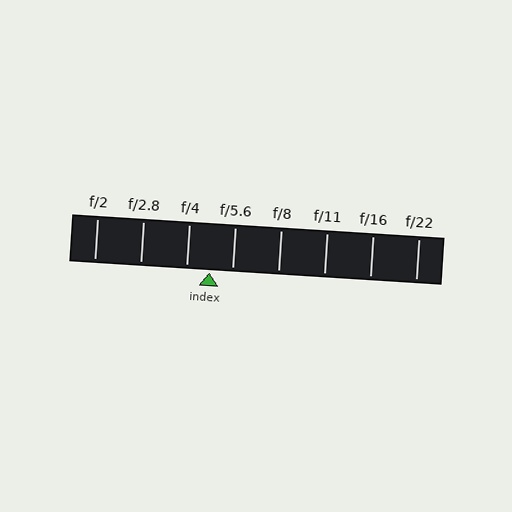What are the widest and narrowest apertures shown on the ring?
The widest aperture shown is f/2 and the narrowest is f/22.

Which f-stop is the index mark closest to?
The index mark is closest to f/5.6.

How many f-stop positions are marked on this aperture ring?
There are 8 f-stop positions marked.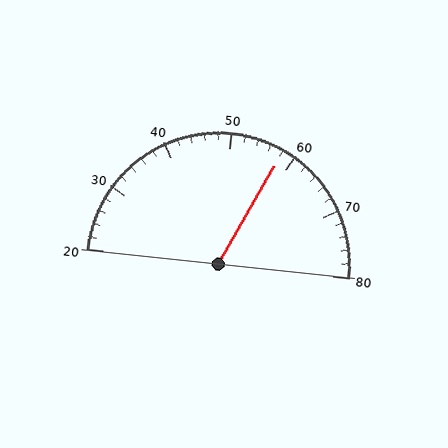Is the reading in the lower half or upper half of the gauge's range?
The reading is in the upper half of the range (20 to 80).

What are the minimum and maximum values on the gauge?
The gauge ranges from 20 to 80.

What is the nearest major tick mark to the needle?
The nearest major tick mark is 60.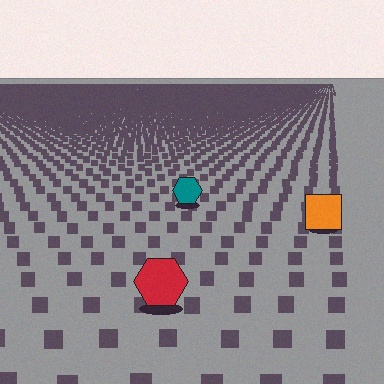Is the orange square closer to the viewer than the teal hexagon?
Yes. The orange square is closer — you can tell from the texture gradient: the ground texture is coarser near it.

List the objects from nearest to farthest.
From nearest to farthest: the red hexagon, the orange square, the teal hexagon.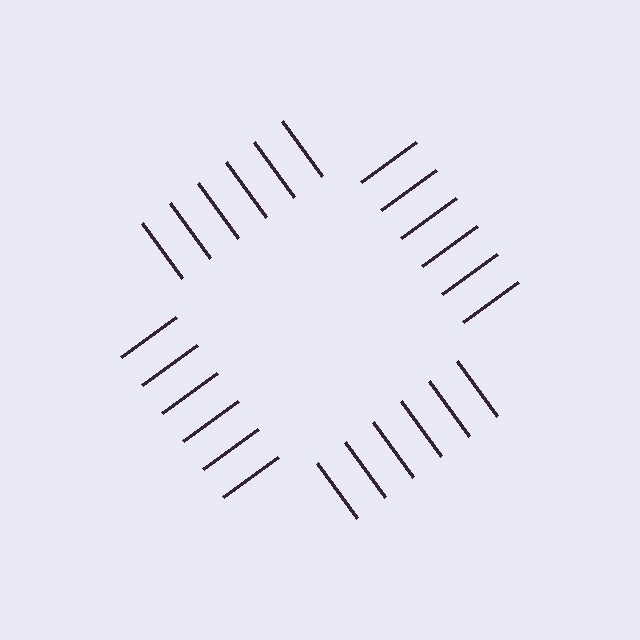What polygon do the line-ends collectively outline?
An illusory square — the line segments terminate on its edges but no continuous stroke is drawn.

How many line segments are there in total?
24 — 6 along each of the 4 edges.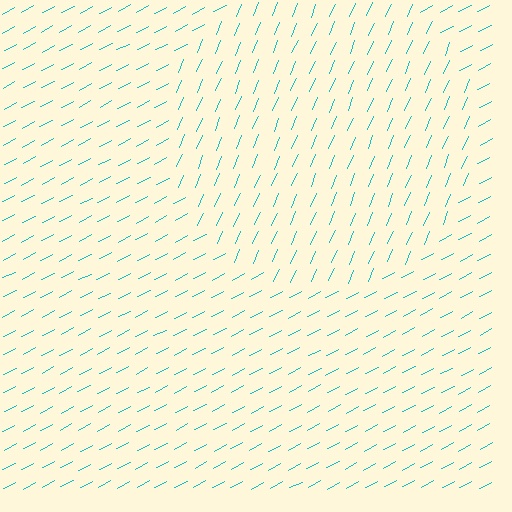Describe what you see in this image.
The image is filled with small cyan line segments. A circle region in the image has lines oriented differently from the surrounding lines, creating a visible texture boundary.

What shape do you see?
I see a circle.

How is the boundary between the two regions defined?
The boundary is defined purely by a change in line orientation (approximately 39 degrees difference). All lines are the same color and thickness.